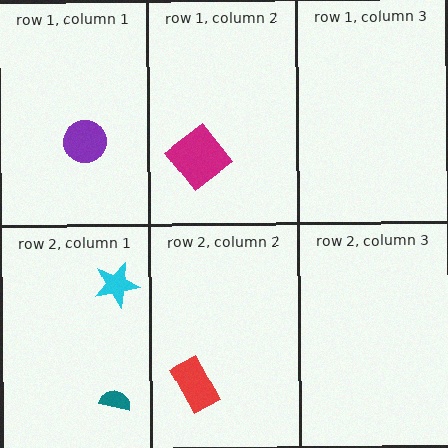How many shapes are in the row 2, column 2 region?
1.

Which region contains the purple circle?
The row 1, column 1 region.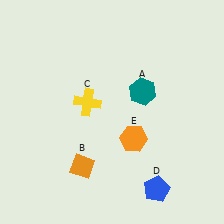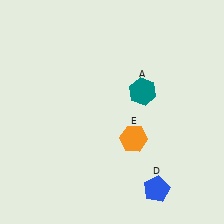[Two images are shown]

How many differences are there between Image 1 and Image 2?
There are 2 differences between the two images.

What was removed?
The yellow cross (C), the orange diamond (B) were removed in Image 2.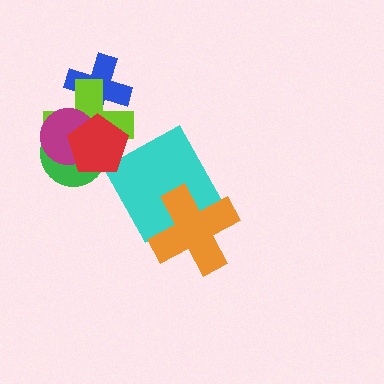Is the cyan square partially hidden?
Yes, it is partially covered by another shape.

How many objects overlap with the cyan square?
1 object overlaps with the cyan square.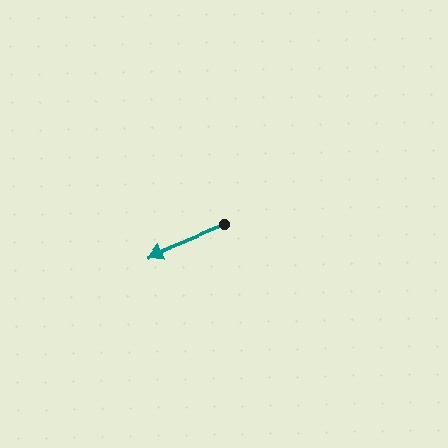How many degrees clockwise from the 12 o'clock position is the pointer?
Approximately 247 degrees.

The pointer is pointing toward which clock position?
Roughly 8 o'clock.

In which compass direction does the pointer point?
Southwest.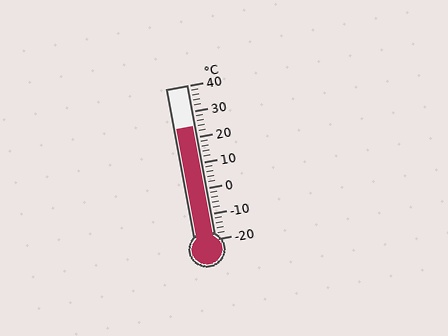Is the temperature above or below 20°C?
The temperature is above 20°C.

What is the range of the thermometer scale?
The thermometer scale ranges from -20°C to 40°C.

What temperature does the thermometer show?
The thermometer shows approximately 24°C.